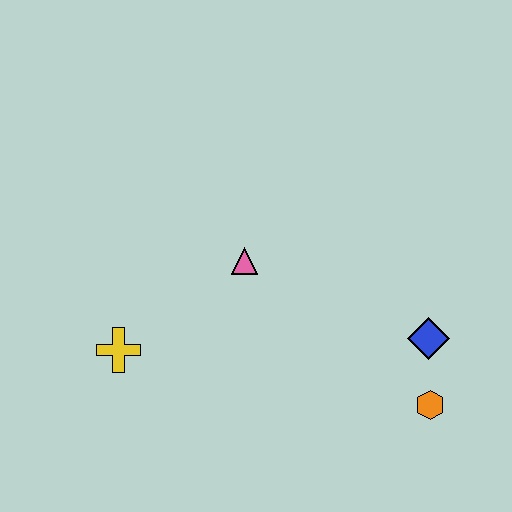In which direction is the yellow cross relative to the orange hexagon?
The yellow cross is to the left of the orange hexagon.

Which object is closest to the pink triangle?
The yellow cross is closest to the pink triangle.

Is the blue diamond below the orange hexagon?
No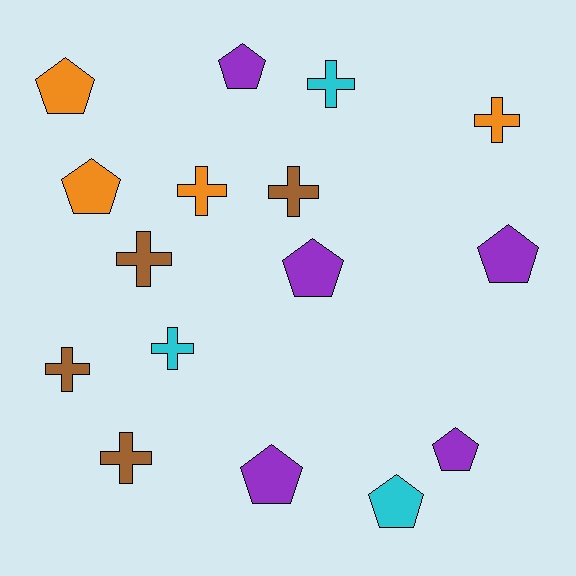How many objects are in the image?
There are 16 objects.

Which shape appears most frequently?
Cross, with 8 objects.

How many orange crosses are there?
There are 2 orange crosses.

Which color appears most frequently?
Purple, with 5 objects.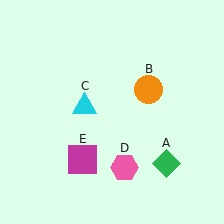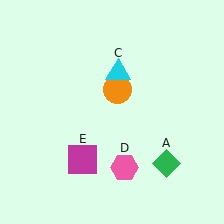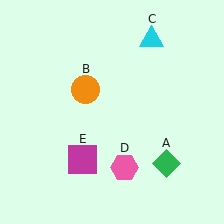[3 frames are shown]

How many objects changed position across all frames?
2 objects changed position: orange circle (object B), cyan triangle (object C).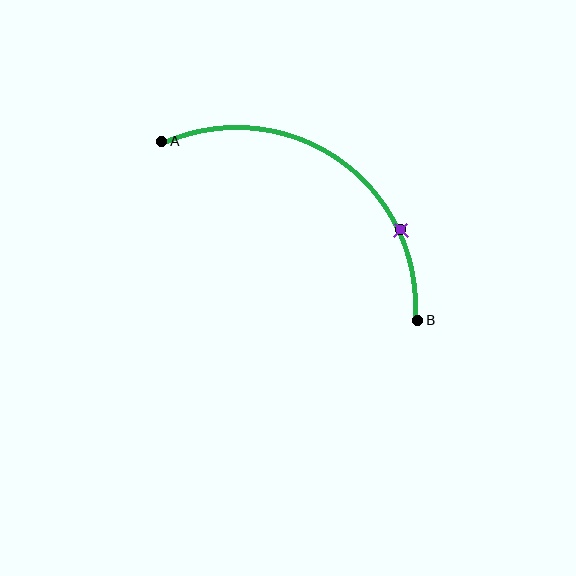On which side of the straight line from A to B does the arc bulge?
The arc bulges above and to the right of the straight line connecting A and B.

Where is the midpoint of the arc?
The arc midpoint is the point on the curve farthest from the straight line joining A and B. It sits above and to the right of that line.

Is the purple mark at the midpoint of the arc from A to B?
No. The purple mark lies on the arc but is closer to endpoint B. The arc midpoint would be at the point on the curve equidistant along the arc from both A and B.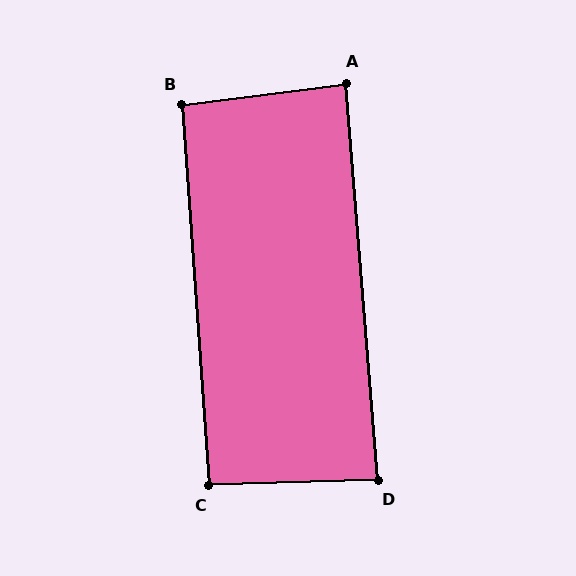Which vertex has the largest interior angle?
B, at approximately 93 degrees.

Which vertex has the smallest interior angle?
D, at approximately 87 degrees.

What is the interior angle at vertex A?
Approximately 88 degrees (approximately right).